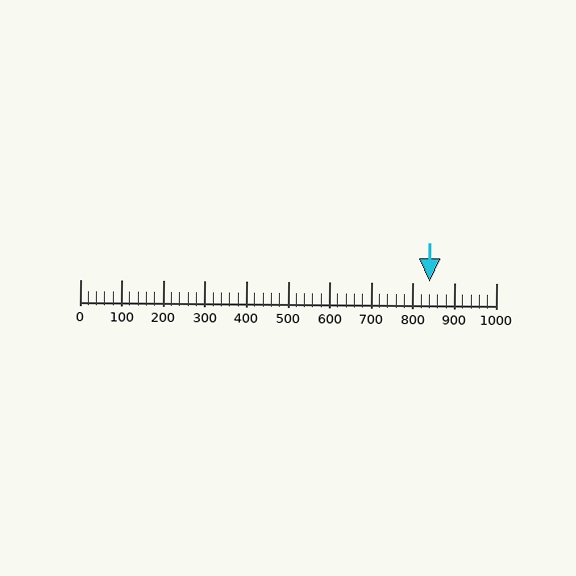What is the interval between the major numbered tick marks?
The major tick marks are spaced 100 units apart.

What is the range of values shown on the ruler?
The ruler shows values from 0 to 1000.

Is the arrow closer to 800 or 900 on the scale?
The arrow is closer to 800.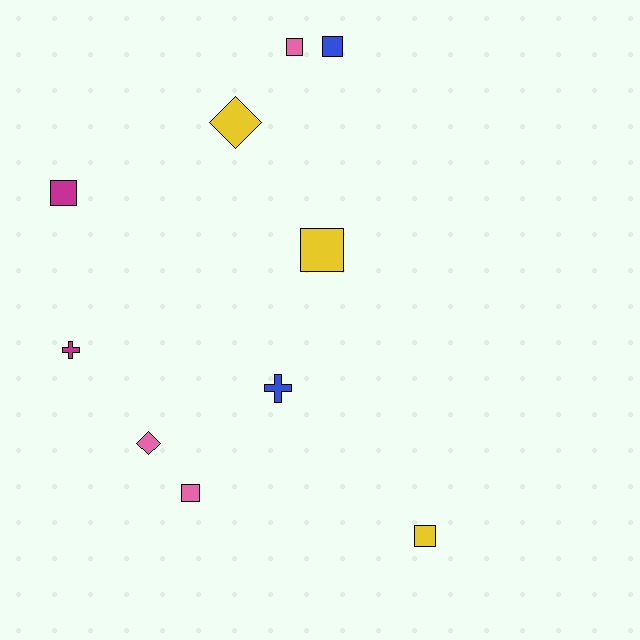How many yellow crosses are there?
There are no yellow crosses.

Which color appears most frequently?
Yellow, with 3 objects.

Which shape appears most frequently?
Square, with 6 objects.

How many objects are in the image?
There are 10 objects.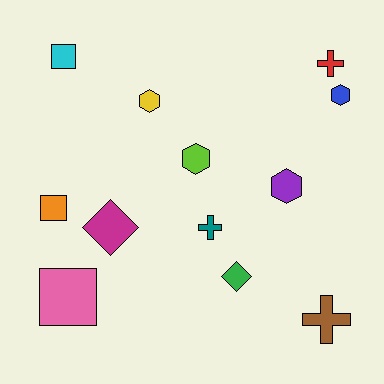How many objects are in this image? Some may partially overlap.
There are 12 objects.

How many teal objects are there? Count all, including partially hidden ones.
There is 1 teal object.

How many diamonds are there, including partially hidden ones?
There are 2 diamonds.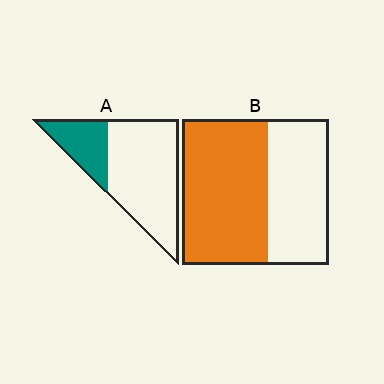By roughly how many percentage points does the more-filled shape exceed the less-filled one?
By roughly 30 percentage points (B over A).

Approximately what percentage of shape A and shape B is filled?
A is approximately 25% and B is approximately 60%.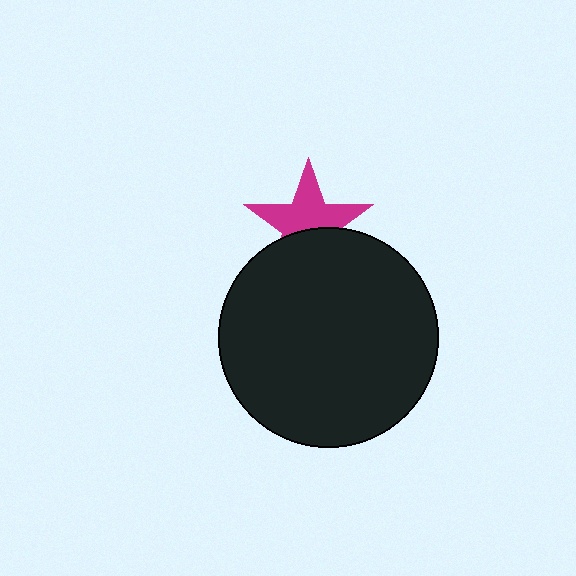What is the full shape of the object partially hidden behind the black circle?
The partially hidden object is a magenta star.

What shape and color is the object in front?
The object in front is a black circle.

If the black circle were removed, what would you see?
You would see the complete magenta star.